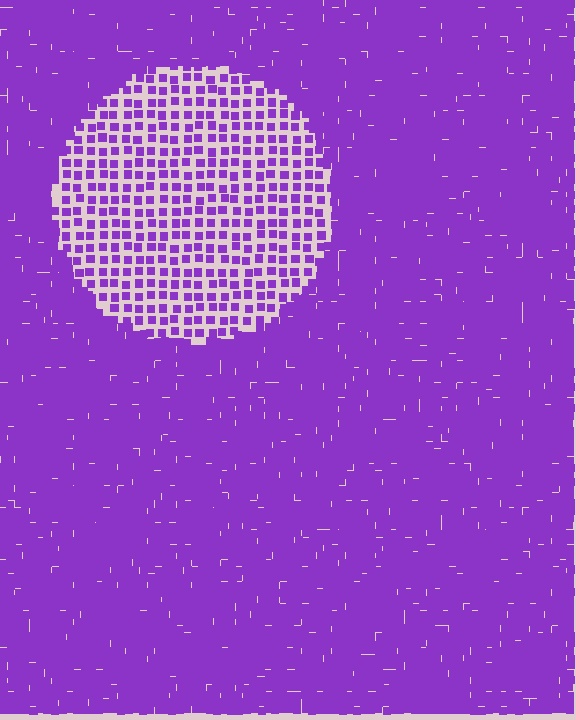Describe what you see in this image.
The image contains small purple elements arranged at two different densities. A circle-shaped region is visible where the elements are less densely packed than the surrounding area.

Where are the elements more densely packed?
The elements are more densely packed outside the circle boundary.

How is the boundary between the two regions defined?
The boundary is defined by a change in element density (approximately 2.7x ratio). All elements are the same color, size, and shape.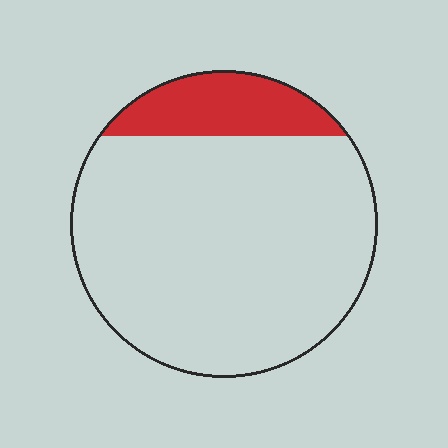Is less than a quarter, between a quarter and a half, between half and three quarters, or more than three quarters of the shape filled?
Less than a quarter.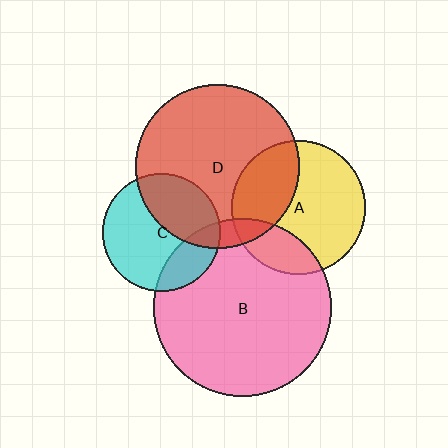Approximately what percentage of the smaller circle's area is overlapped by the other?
Approximately 40%.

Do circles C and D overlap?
Yes.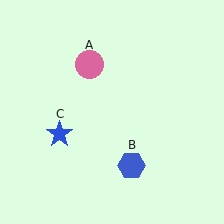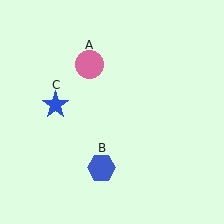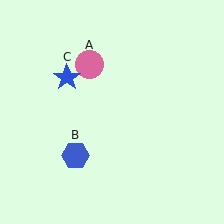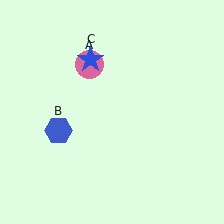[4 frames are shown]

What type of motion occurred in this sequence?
The blue hexagon (object B), blue star (object C) rotated clockwise around the center of the scene.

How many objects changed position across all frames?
2 objects changed position: blue hexagon (object B), blue star (object C).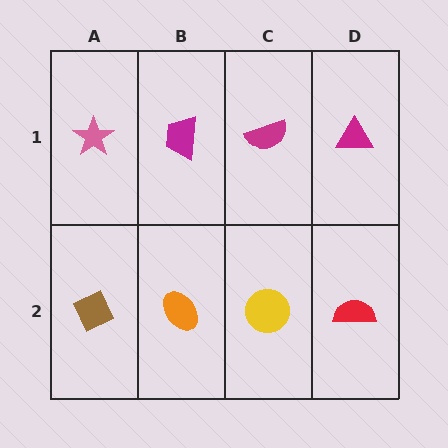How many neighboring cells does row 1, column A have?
2.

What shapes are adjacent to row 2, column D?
A magenta triangle (row 1, column D), a yellow circle (row 2, column C).